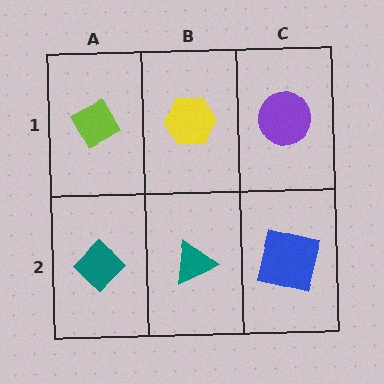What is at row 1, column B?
A yellow hexagon.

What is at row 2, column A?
A teal diamond.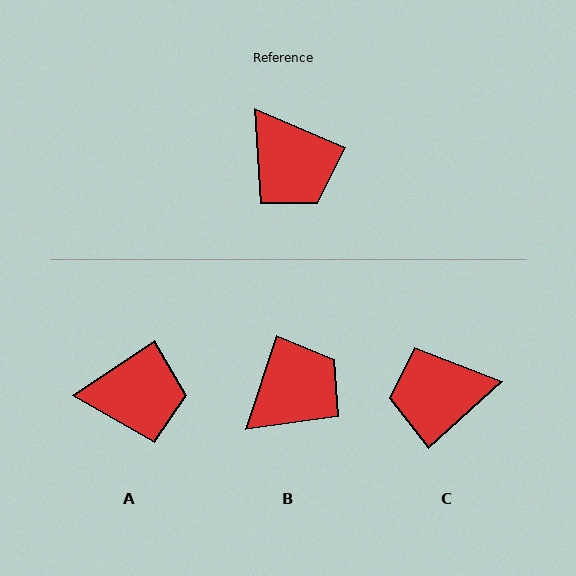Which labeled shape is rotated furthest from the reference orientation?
C, about 115 degrees away.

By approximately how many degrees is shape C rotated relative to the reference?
Approximately 115 degrees clockwise.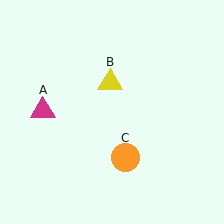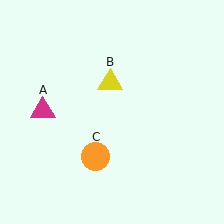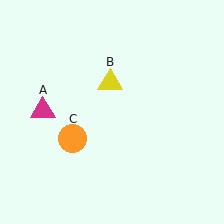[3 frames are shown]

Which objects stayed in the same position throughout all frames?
Magenta triangle (object A) and yellow triangle (object B) remained stationary.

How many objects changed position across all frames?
1 object changed position: orange circle (object C).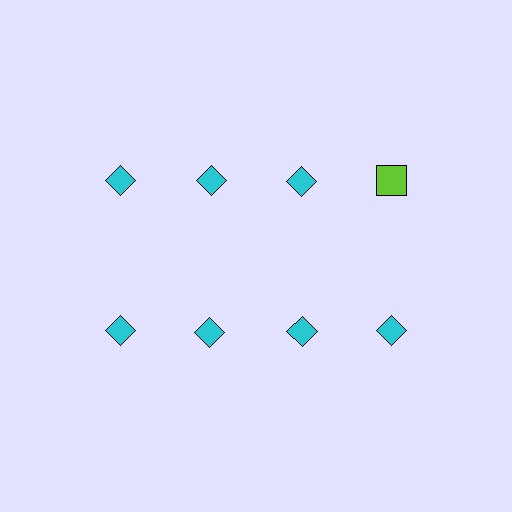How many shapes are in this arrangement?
There are 8 shapes arranged in a grid pattern.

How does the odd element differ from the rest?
It differs in both color (lime instead of cyan) and shape (square instead of diamond).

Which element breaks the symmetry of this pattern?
The lime square in the top row, second from right column breaks the symmetry. All other shapes are cyan diamonds.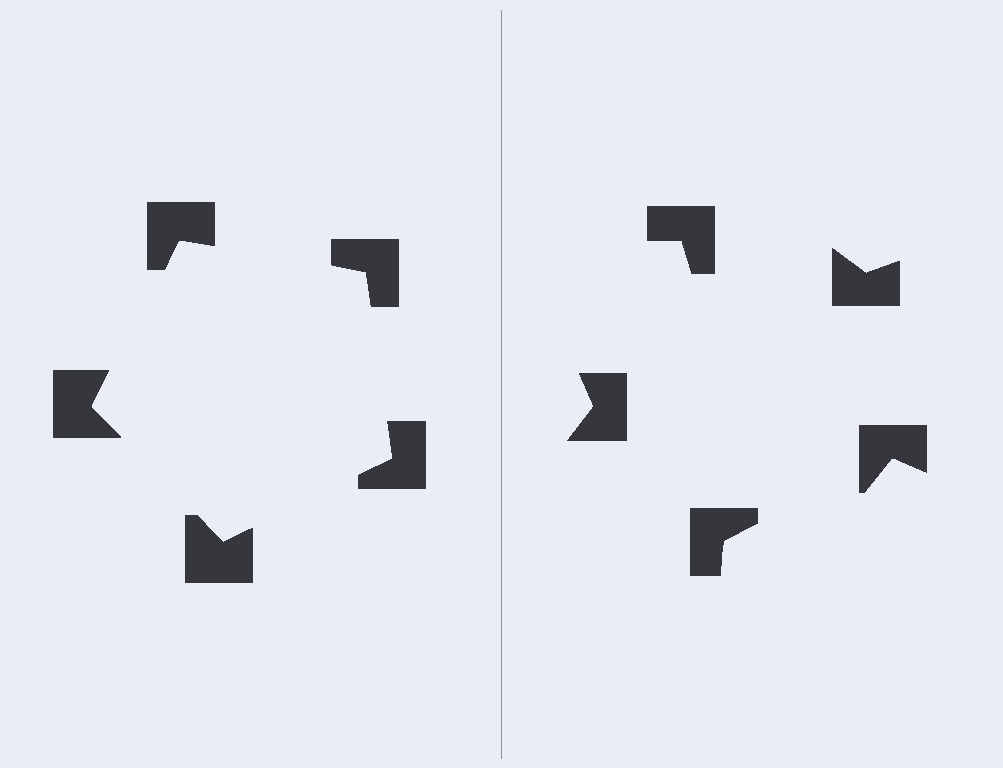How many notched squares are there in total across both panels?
10 — 5 on each side.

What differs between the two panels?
The notched squares are positioned identically on both sides; only the wedge orientations differ. On the left they align to a pentagon; on the right they are misaligned.